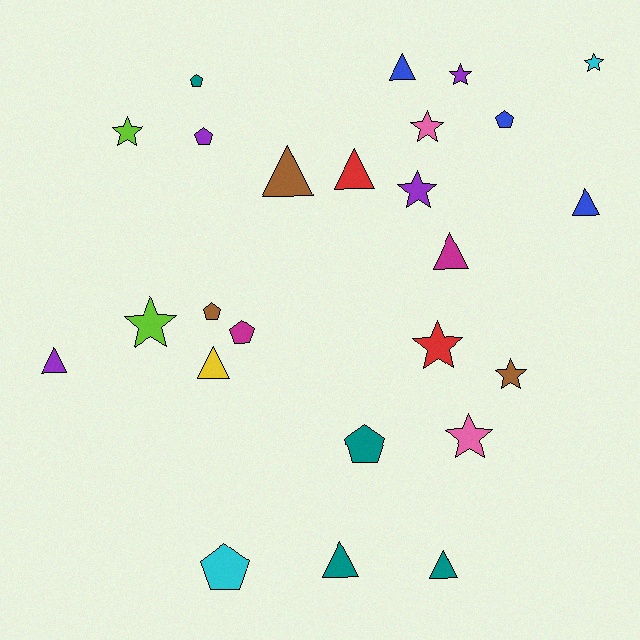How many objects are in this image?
There are 25 objects.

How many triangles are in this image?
There are 9 triangles.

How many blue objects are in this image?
There are 3 blue objects.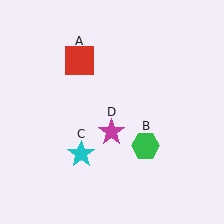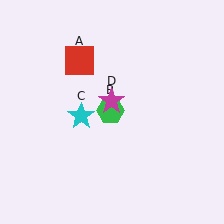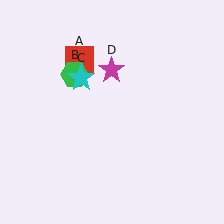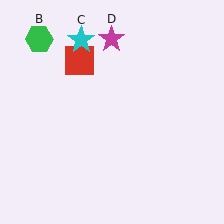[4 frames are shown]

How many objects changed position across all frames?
3 objects changed position: green hexagon (object B), cyan star (object C), magenta star (object D).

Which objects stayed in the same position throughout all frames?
Red square (object A) remained stationary.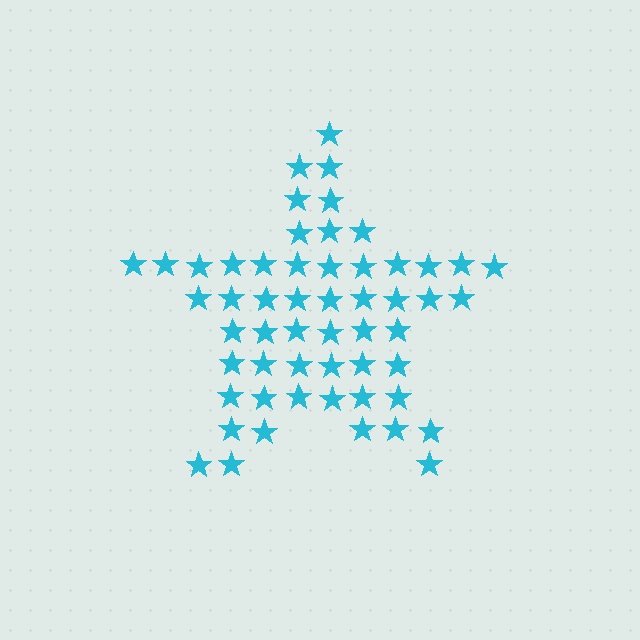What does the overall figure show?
The overall figure shows a star.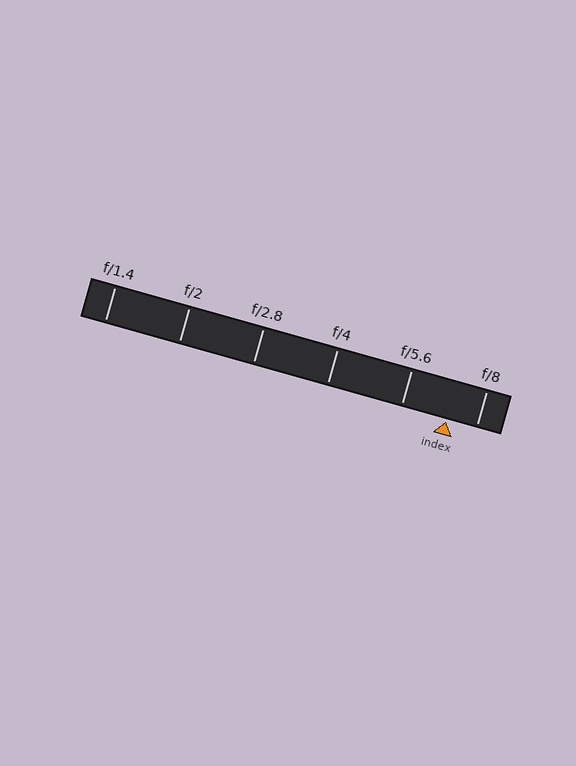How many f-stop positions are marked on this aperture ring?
There are 6 f-stop positions marked.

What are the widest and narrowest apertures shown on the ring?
The widest aperture shown is f/1.4 and the narrowest is f/8.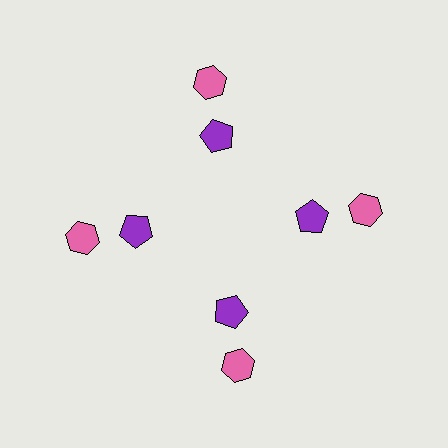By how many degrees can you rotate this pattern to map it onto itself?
The pattern maps onto itself every 90 degrees of rotation.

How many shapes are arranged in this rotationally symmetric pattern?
There are 8 shapes, arranged in 4 groups of 2.